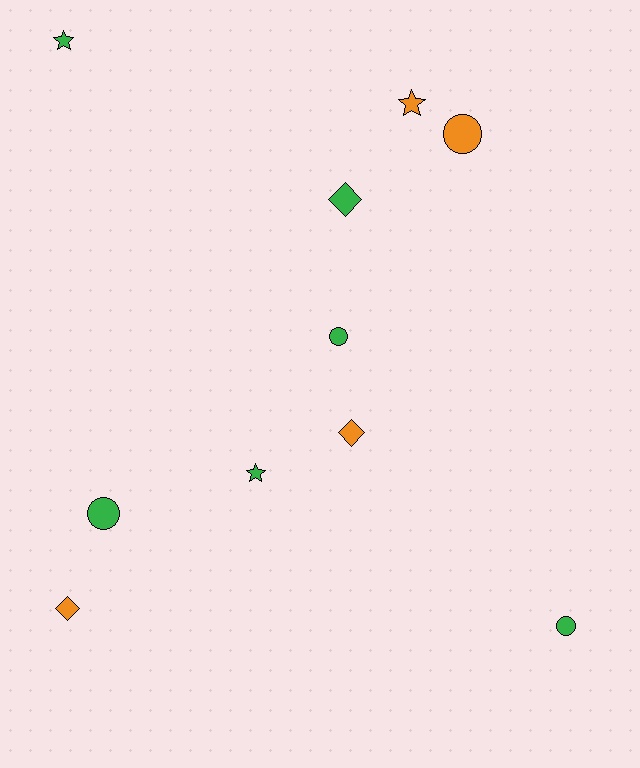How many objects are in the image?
There are 10 objects.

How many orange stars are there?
There is 1 orange star.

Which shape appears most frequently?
Circle, with 4 objects.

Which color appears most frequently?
Green, with 6 objects.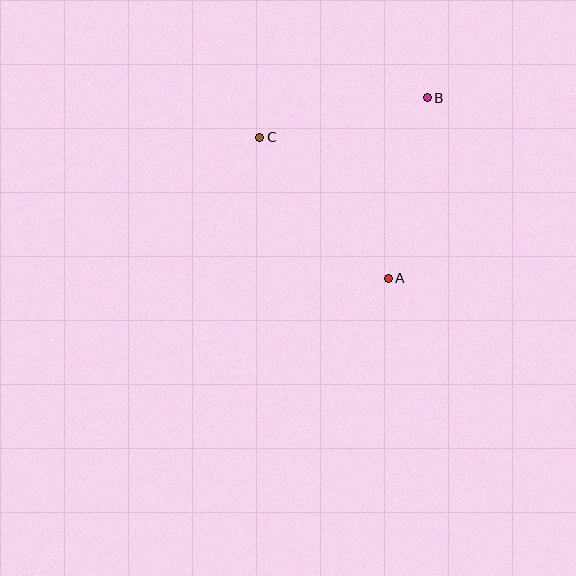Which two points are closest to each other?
Points B and C are closest to each other.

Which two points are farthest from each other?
Points A and C are farthest from each other.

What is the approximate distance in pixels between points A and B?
The distance between A and B is approximately 185 pixels.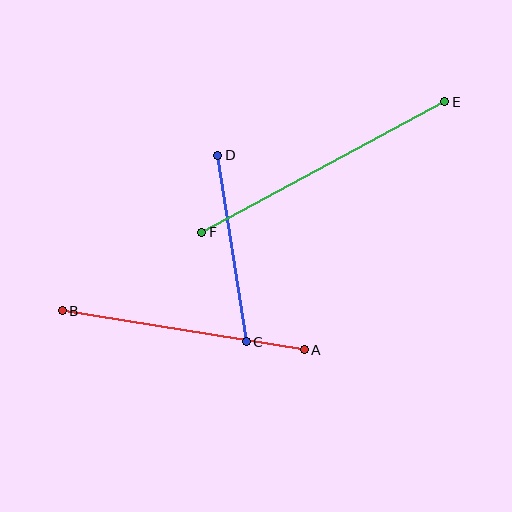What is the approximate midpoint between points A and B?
The midpoint is at approximately (183, 330) pixels.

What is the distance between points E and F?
The distance is approximately 276 pixels.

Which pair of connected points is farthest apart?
Points E and F are farthest apart.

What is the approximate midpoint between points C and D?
The midpoint is at approximately (232, 248) pixels.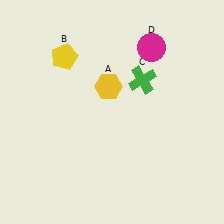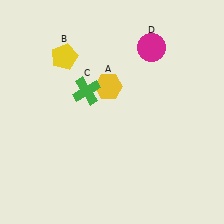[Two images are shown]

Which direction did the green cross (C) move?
The green cross (C) moved left.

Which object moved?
The green cross (C) moved left.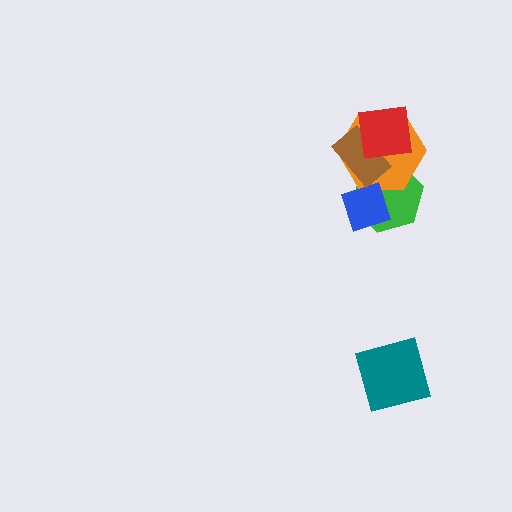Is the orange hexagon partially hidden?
Yes, it is partially covered by another shape.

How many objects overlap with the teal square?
0 objects overlap with the teal square.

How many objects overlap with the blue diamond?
2 objects overlap with the blue diamond.